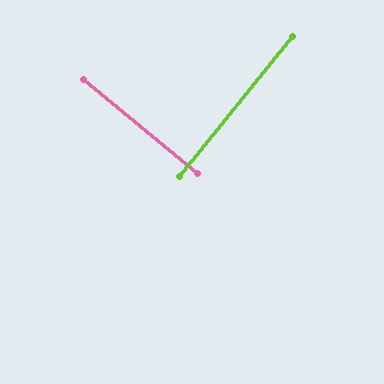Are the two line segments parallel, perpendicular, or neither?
Perpendicular — they meet at approximately 90°.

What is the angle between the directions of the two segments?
Approximately 90 degrees.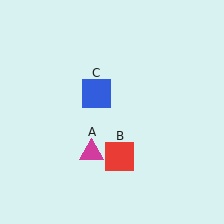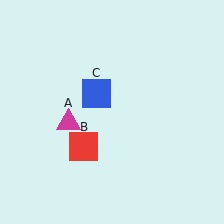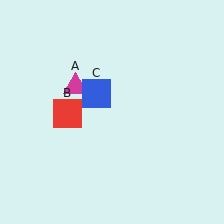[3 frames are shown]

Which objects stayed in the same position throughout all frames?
Blue square (object C) remained stationary.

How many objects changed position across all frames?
2 objects changed position: magenta triangle (object A), red square (object B).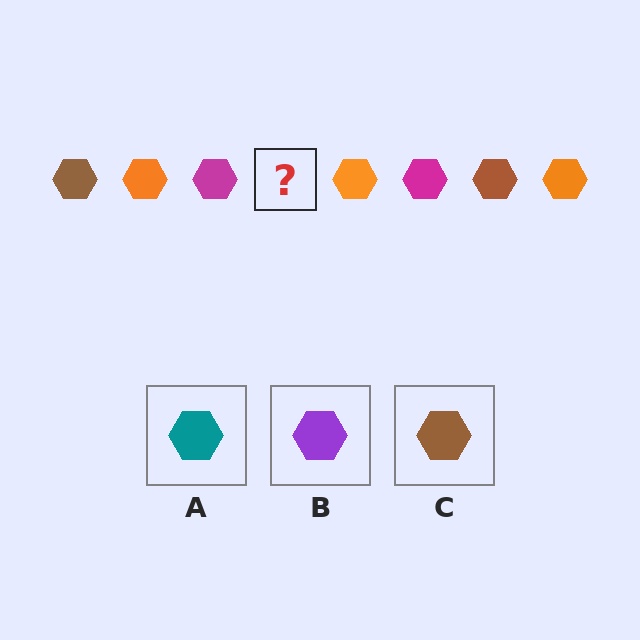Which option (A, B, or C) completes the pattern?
C.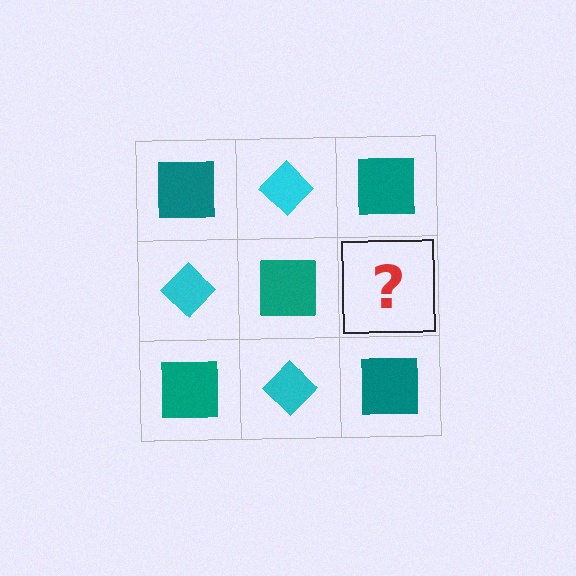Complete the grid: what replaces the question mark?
The question mark should be replaced with a cyan diamond.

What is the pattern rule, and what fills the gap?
The rule is that it alternates teal square and cyan diamond in a checkerboard pattern. The gap should be filled with a cyan diamond.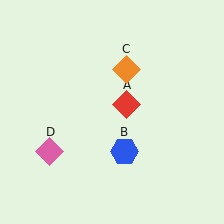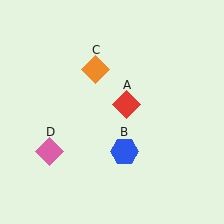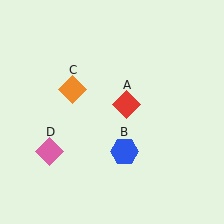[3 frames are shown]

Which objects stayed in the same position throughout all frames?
Red diamond (object A) and blue hexagon (object B) and pink diamond (object D) remained stationary.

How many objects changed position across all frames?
1 object changed position: orange diamond (object C).